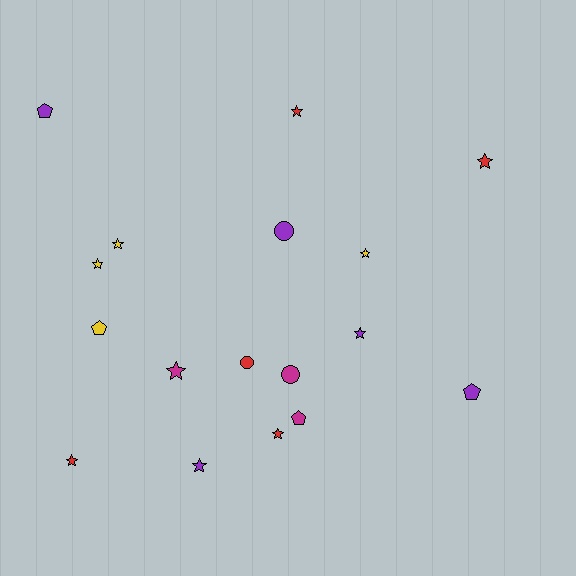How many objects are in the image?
There are 17 objects.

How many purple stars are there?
There are 2 purple stars.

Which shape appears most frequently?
Star, with 10 objects.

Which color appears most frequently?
Red, with 5 objects.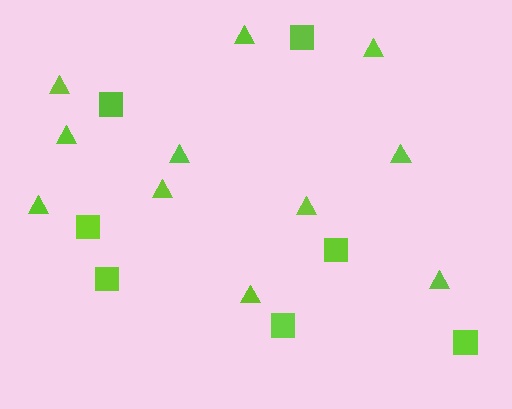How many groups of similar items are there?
There are 2 groups: one group of squares (7) and one group of triangles (11).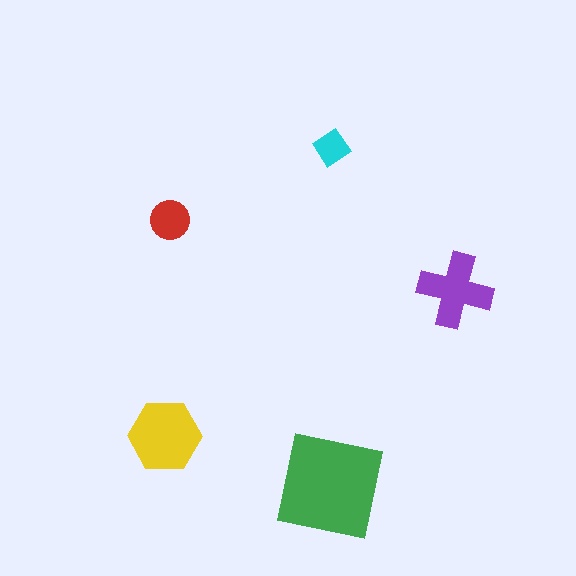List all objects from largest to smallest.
The green square, the yellow hexagon, the purple cross, the red circle, the cyan diamond.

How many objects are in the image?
There are 5 objects in the image.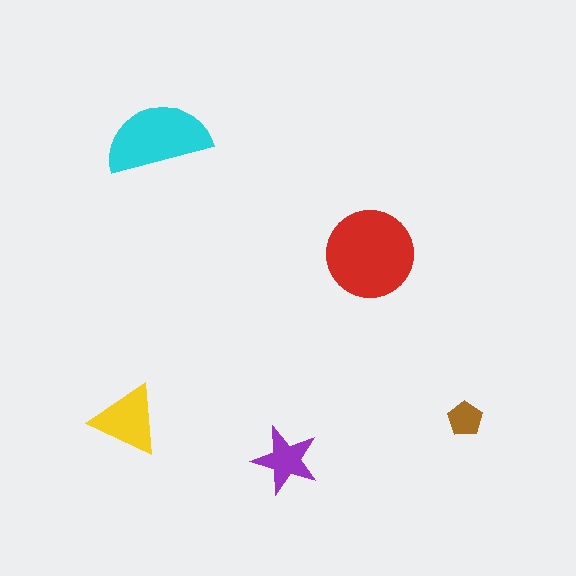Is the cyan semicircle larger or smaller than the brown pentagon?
Larger.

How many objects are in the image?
There are 5 objects in the image.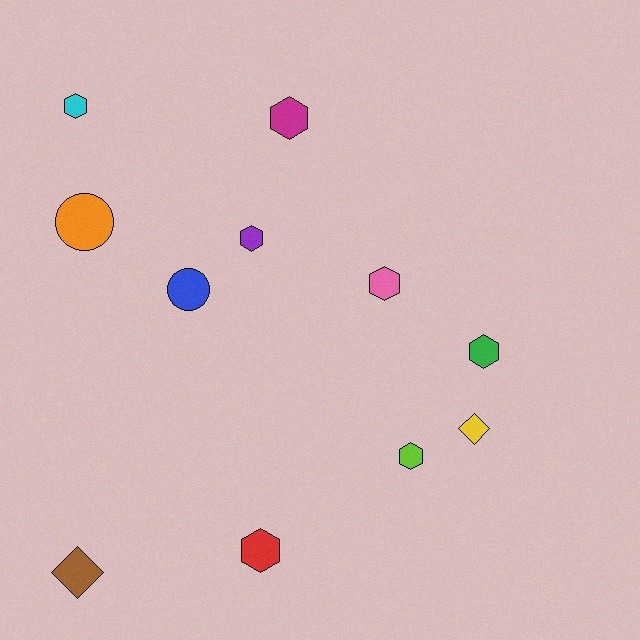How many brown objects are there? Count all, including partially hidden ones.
There is 1 brown object.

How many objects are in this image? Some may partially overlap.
There are 11 objects.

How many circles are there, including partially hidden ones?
There are 2 circles.